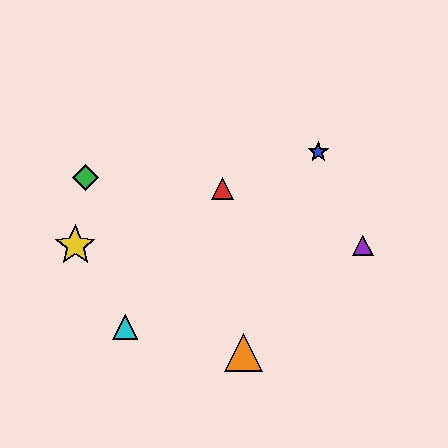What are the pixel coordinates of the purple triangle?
The purple triangle is at (363, 245).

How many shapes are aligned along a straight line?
3 shapes (the red triangle, the blue star, the yellow star) are aligned along a straight line.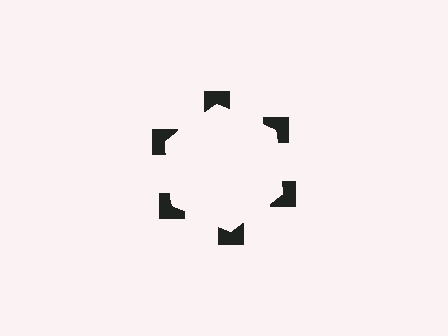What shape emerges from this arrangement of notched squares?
An illusory hexagon — its edges are inferred from the aligned wedge cuts in the notched squares, not physically drawn.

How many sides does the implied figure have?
6 sides.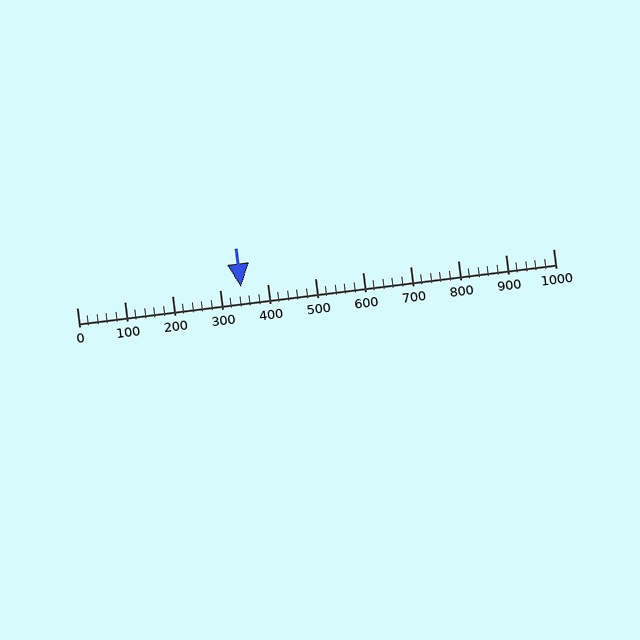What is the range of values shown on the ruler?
The ruler shows values from 0 to 1000.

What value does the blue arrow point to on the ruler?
The blue arrow points to approximately 344.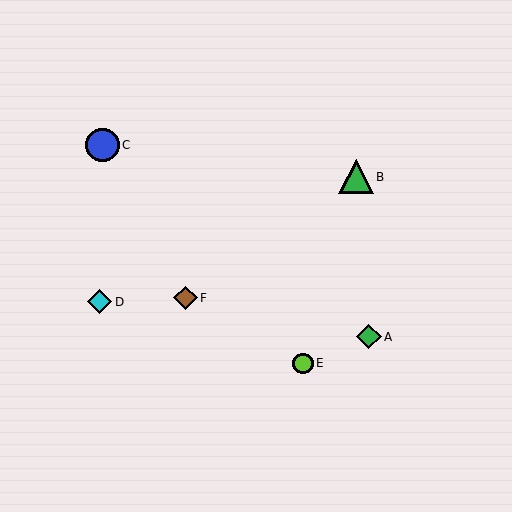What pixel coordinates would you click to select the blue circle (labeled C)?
Click at (102, 145) to select the blue circle C.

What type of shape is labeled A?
Shape A is a green diamond.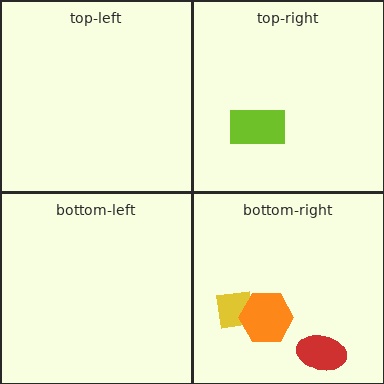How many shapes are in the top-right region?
1.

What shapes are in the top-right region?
The lime rectangle.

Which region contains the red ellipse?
The bottom-right region.